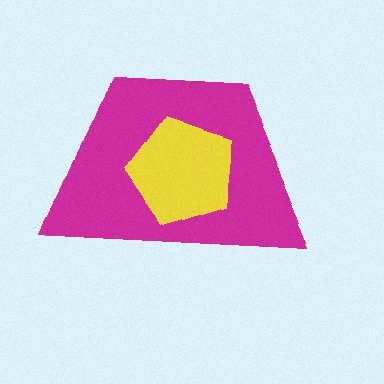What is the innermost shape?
The yellow pentagon.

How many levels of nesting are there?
2.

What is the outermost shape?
The magenta trapezoid.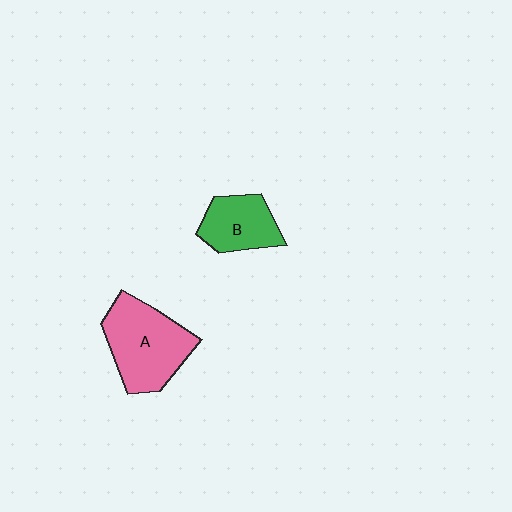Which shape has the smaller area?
Shape B (green).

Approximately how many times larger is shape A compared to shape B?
Approximately 1.6 times.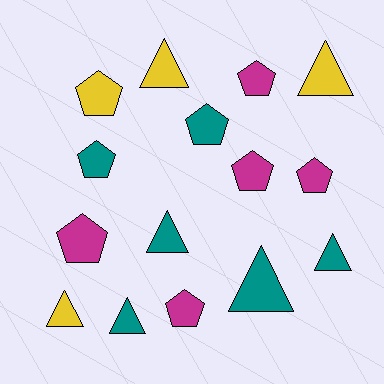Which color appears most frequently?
Teal, with 6 objects.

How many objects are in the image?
There are 15 objects.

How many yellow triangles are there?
There are 3 yellow triangles.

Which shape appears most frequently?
Pentagon, with 8 objects.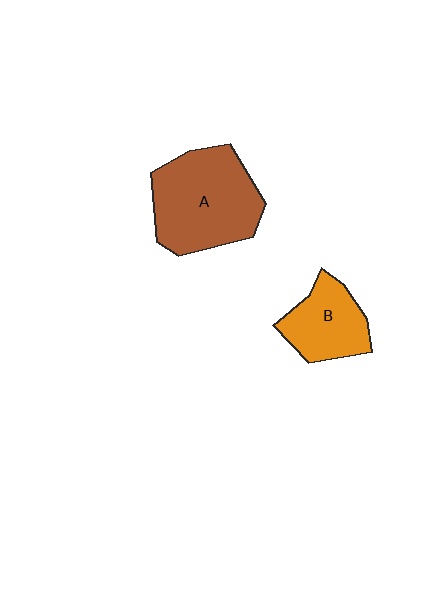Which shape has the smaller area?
Shape B (orange).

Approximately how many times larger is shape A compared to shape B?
Approximately 1.7 times.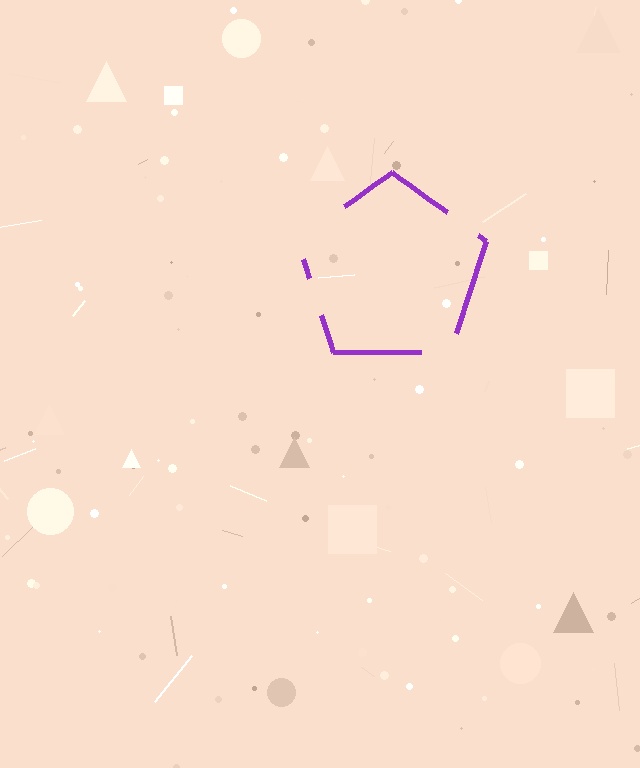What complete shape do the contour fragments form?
The contour fragments form a pentagon.